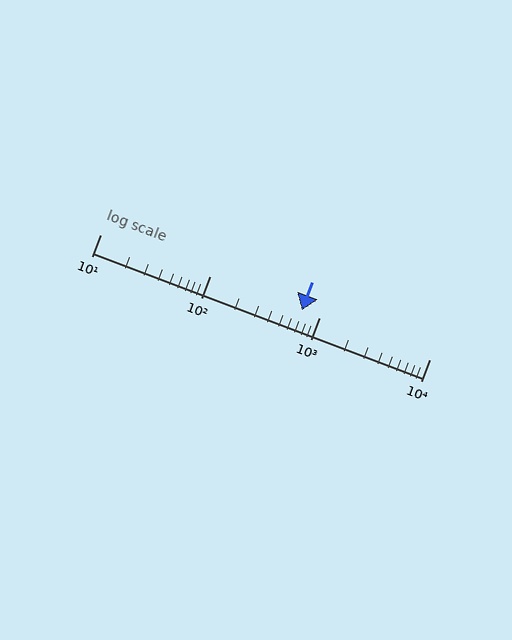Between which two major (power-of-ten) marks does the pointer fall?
The pointer is between 100 and 1000.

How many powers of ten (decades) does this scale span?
The scale spans 3 decades, from 10 to 10000.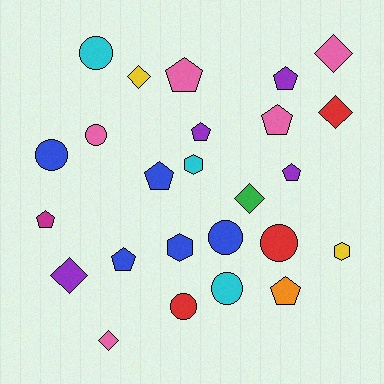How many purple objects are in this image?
There are 4 purple objects.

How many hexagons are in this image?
There are 3 hexagons.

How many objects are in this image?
There are 25 objects.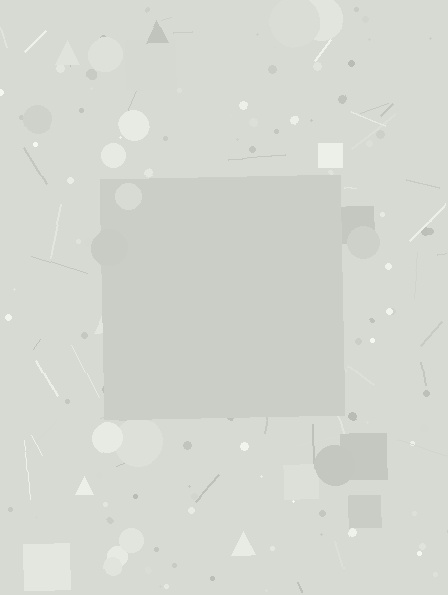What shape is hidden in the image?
A square is hidden in the image.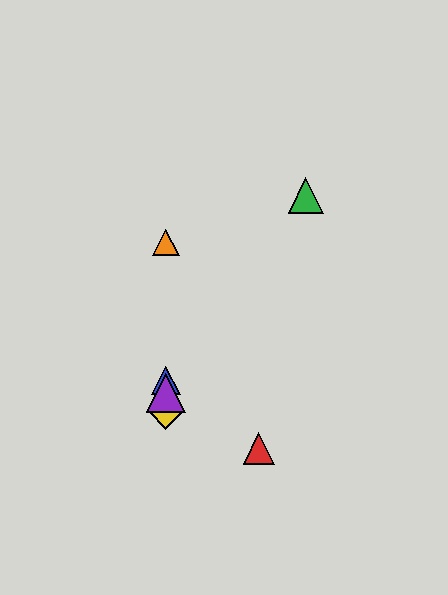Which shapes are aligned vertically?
The blue triangle, the yellow diamond, the purple triangle, the orange triangle are aligned vertically.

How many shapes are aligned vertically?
4 shapes (the blue triangle, the yellow diamond, the purple triangle, the orange triangle) are aligned vertically.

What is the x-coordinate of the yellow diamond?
The yellow diamond is at x≈166.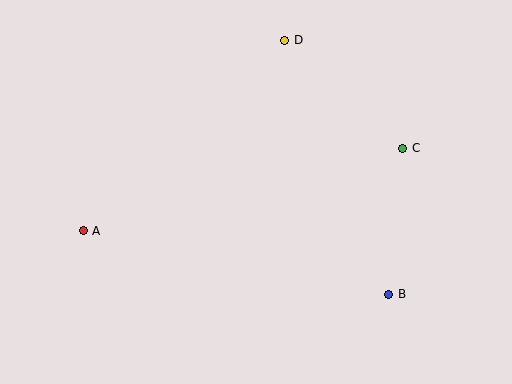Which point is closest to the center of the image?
Point C at (403, 148) is closest to the center.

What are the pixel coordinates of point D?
Point D is at (285, 40).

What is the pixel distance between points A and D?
The distance between A and D is 277 pixels.